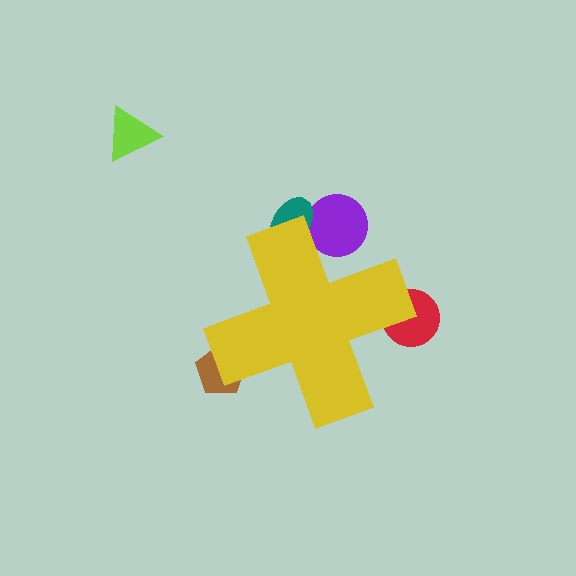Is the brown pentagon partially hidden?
Yes, the brown pentagon is partially hidden behind the yellow cross.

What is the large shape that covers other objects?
A yellow cross.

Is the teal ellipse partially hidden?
Yes, the teal ellipse is partially hidden behind the yellow cross.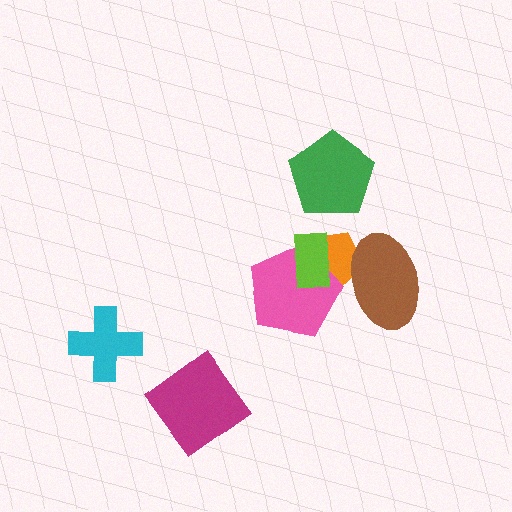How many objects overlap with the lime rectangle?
2 objects overlap with the lime rectangle.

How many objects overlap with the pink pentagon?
2 objects overlap with the pink pentagon.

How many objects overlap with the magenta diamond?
0 objects overlap with the magenta diamond.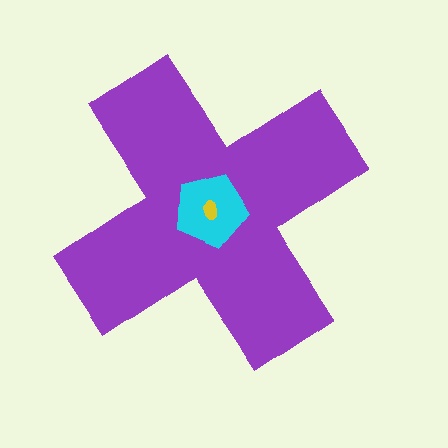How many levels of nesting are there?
3.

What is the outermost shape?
The purple cross.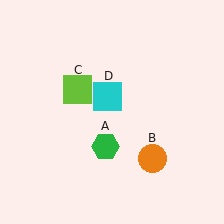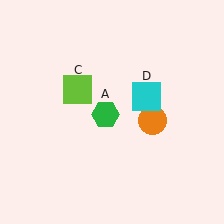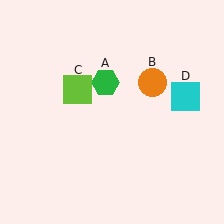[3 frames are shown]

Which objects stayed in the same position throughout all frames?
Lime square (object C) remained stationary.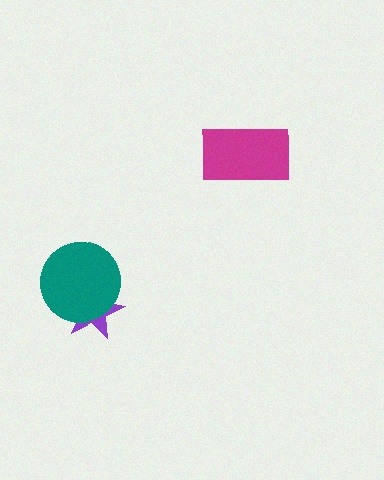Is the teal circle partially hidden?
No, no other shape covers it.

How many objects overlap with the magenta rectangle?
0 objects overlap with the magenta rectangle.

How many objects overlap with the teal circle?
1 object overlaps with the teal circle.